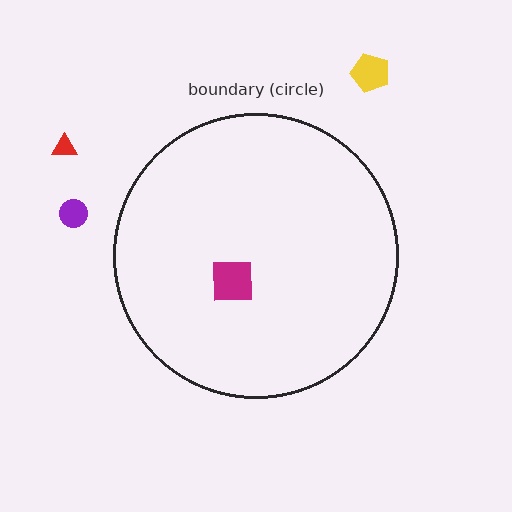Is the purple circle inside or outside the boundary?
Outside.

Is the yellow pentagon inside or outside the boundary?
Outside.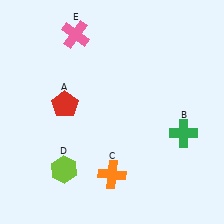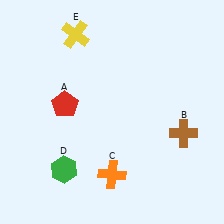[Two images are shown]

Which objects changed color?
B changed from green to brown. D changed from lime to green. E changed from pink to yellow.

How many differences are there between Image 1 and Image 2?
There are 3 differences between the two images.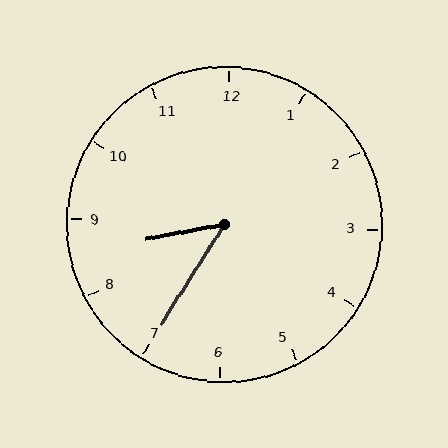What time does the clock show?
8:35.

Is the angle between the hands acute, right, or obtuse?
It is acute.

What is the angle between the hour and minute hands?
Approximately 48 degrees.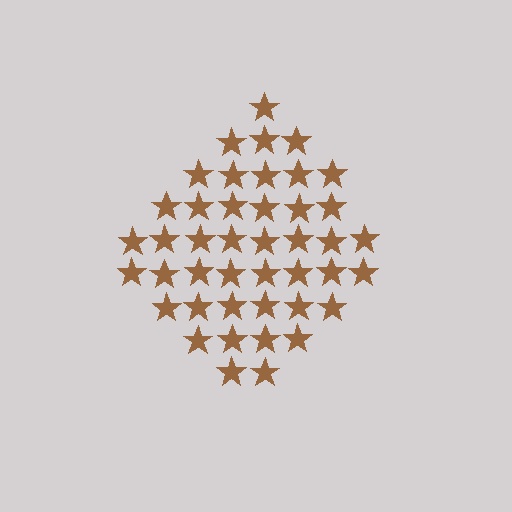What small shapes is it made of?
It is made of small stars.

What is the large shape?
The large shape is a diamond.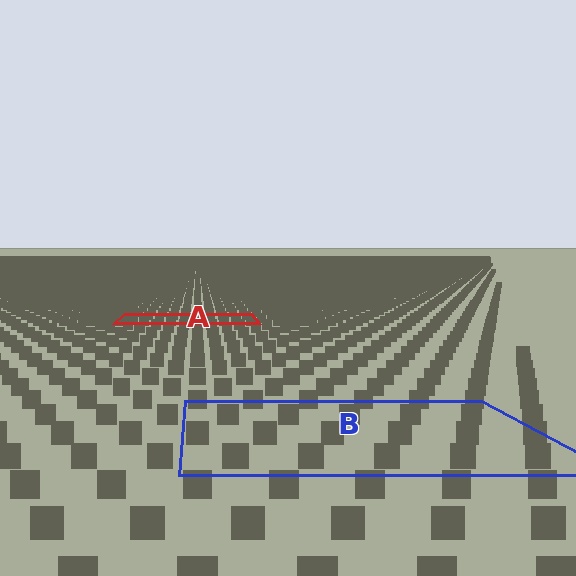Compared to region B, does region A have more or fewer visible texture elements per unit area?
Region A has more texture elements per unit area — they are packed more densely because it is farther away.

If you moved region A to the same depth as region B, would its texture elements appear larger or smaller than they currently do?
They would appear larger. At a closer depth, the same texture elements are projected at a bigger on-screen size.